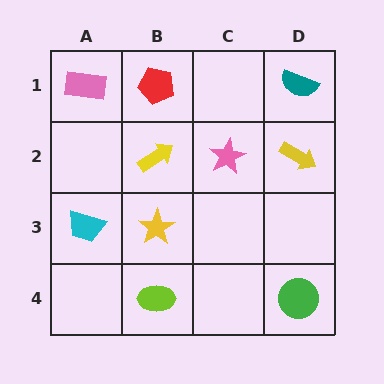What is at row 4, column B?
A lime ellipse.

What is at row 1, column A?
A pink rectangle.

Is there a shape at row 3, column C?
No, that cell is empty.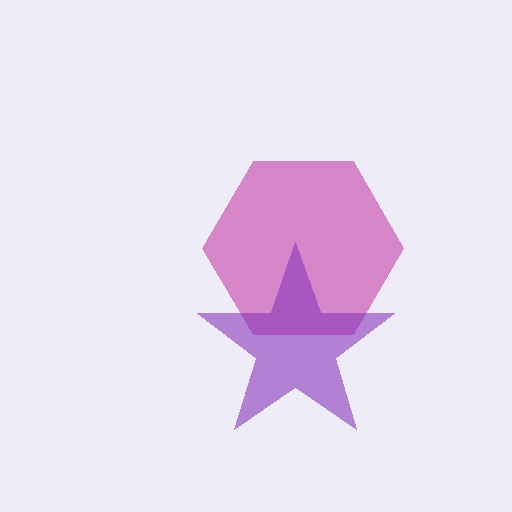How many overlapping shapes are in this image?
There are 2 overlapping shapes in the image.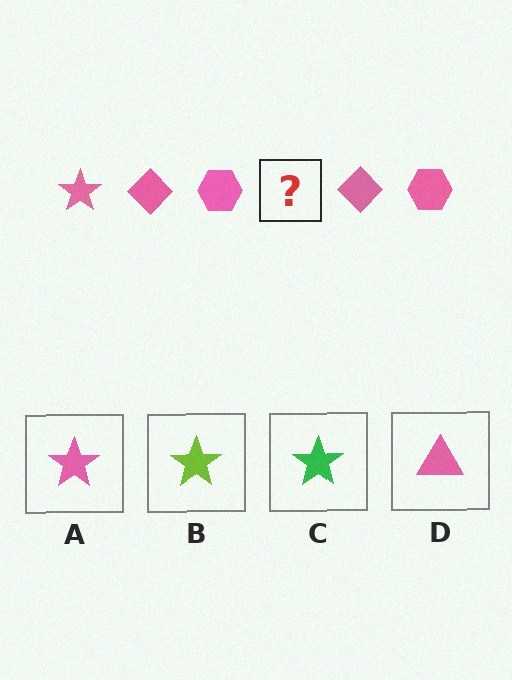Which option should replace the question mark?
Option A.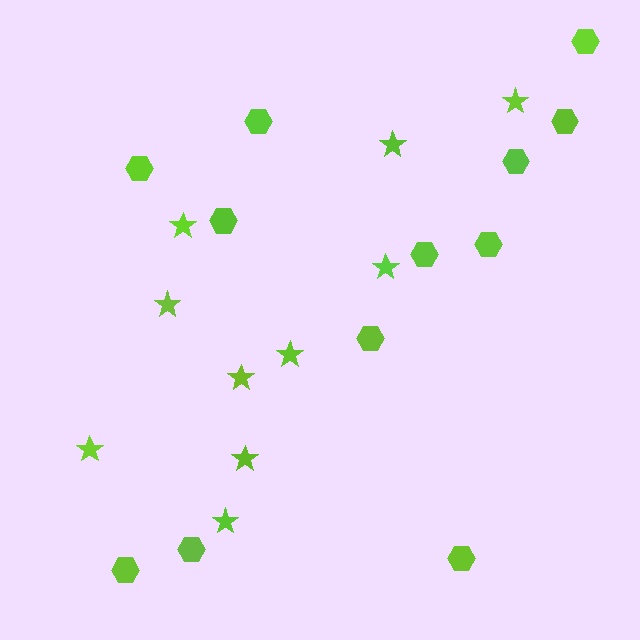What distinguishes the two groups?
There are 2 groups: one group of stars (10) and one group of hexagons (12).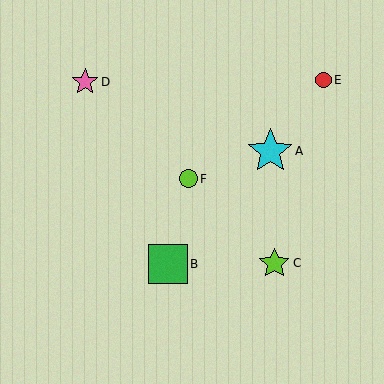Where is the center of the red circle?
The center of the red circle is at (323, 80).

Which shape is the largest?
The cyan star (labeled A) is the largest.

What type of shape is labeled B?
Shape B is a green square.